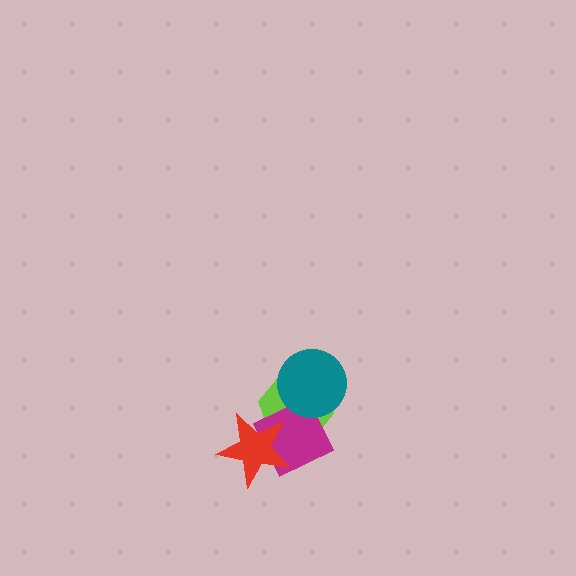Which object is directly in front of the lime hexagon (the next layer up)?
The magenta diamond is directly in front of the lime hexagon.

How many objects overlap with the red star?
2 objects overlap with the red star.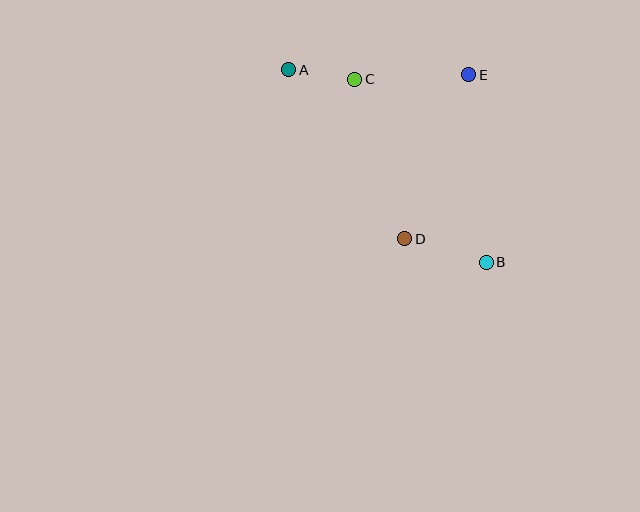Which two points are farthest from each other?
Points A and B are farthest from each other.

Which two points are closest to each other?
Points A and C are closest to each other.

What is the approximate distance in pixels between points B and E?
The distance between B and E is approximately 188 pixels.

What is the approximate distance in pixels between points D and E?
The distance between D and E is approximately 176 pixels.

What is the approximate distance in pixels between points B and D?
The distance between B and D is approximately 85 pixels.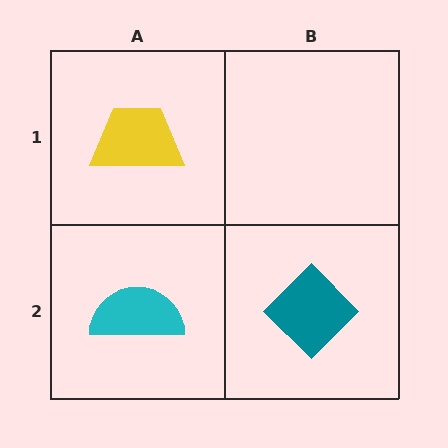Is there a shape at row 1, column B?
No, that cell is empty.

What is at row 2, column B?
A teal diamond.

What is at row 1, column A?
A yellow trapezoid.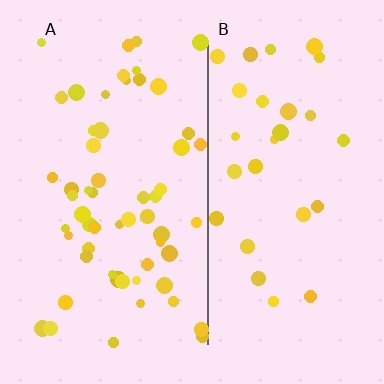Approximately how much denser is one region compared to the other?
Approximately 2.0× — region A over region B.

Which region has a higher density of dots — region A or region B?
A (the left).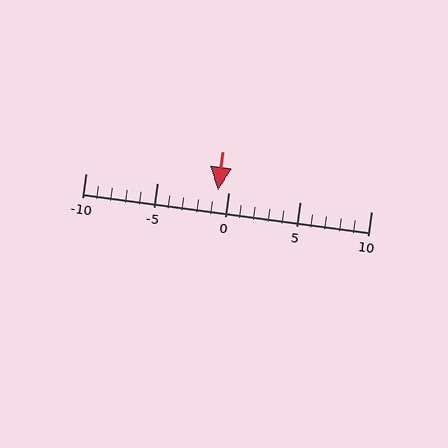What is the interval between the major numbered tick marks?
The major tick marks are spaced 5 units apart.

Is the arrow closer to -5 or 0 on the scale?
The arrow is closer to 0.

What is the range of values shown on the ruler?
The ruler shows values from -10 to 10.